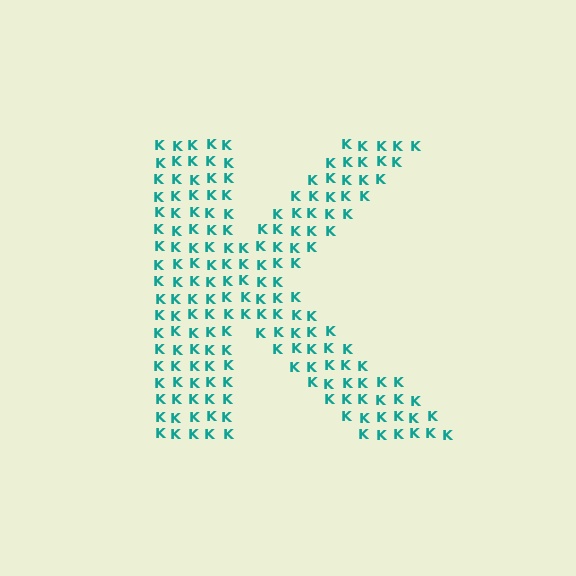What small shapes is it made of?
It is made of small letter K's.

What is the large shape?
The large shape is the letter K.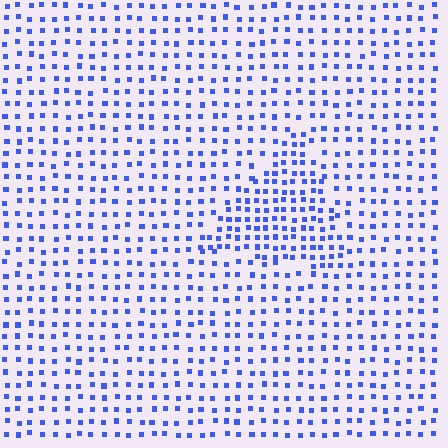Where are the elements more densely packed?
The elements are more densely packed inside the triangle boundary.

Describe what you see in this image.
The image contains small blue elements arranged at two different densities. A triangle-shaped region is visible where the elements are more densely packed than the surrounding area.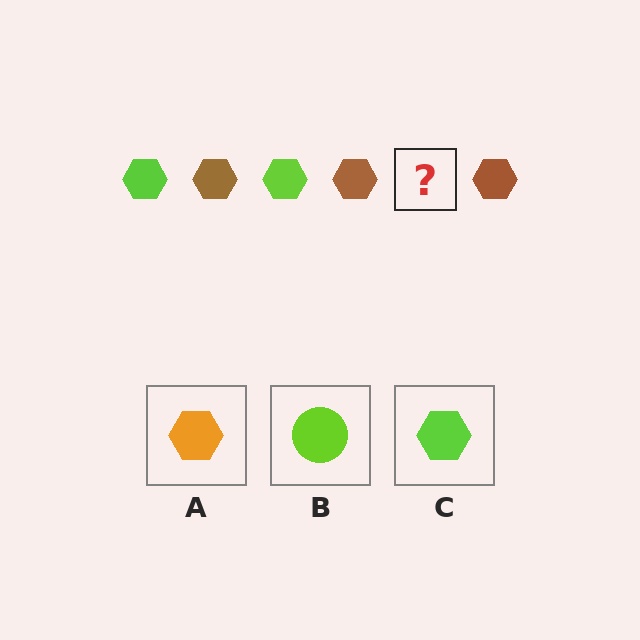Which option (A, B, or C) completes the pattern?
C.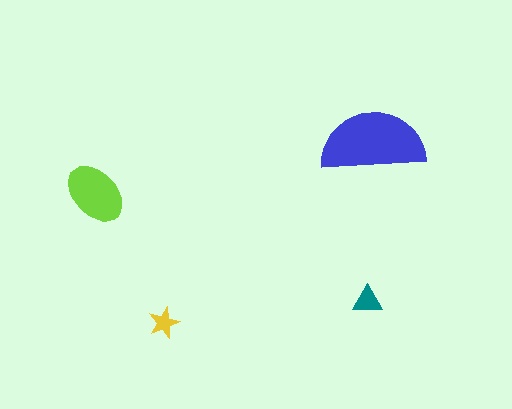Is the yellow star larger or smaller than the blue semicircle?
Smaller.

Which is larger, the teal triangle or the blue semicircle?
The blue semicircle.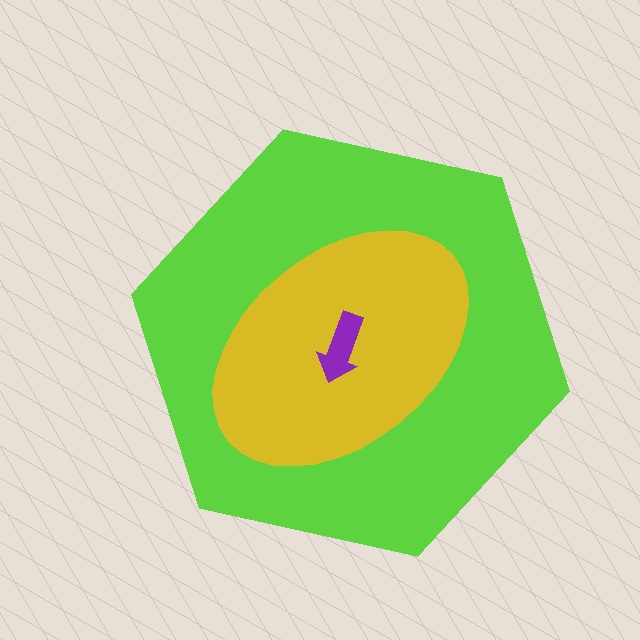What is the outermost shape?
The lime hexagon.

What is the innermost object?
The purple arrow.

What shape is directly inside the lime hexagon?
The yellow ellipse.